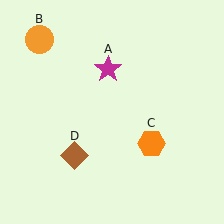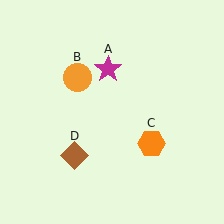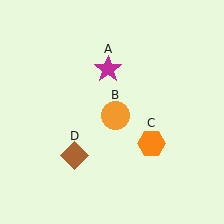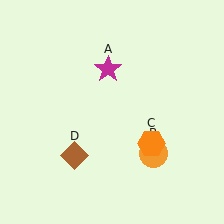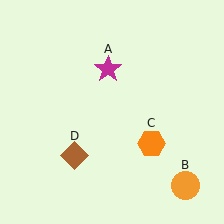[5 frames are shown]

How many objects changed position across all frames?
1 object changed position: orange circle (object B).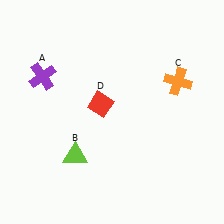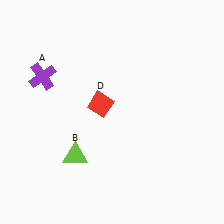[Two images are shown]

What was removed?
The orange cross (C) was removed in Image 2.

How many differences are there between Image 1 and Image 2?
There is 1 difference between the two images.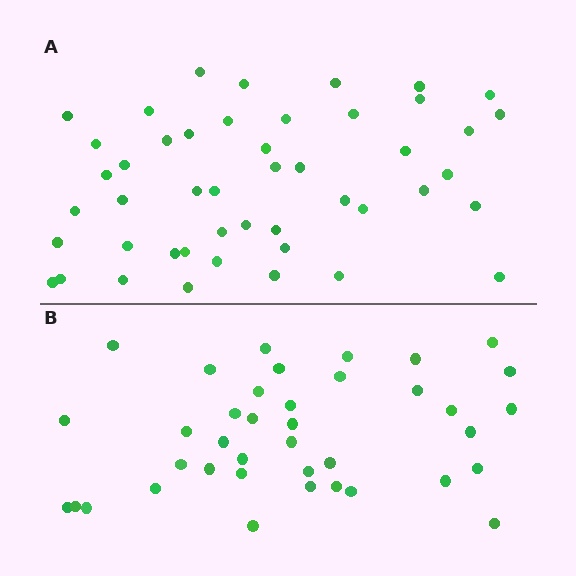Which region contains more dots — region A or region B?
Region A (the top region) has more dots.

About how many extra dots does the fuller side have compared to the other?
Region A has roughly 8 or so more dots than region B.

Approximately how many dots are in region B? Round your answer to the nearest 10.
About 40 dots. (The exact count is 39, which rounds to 40.)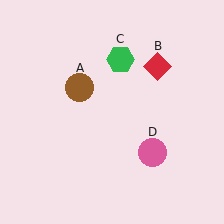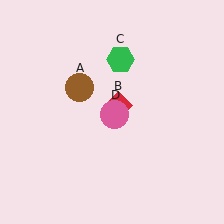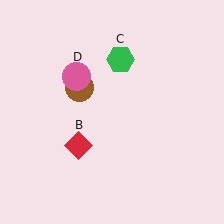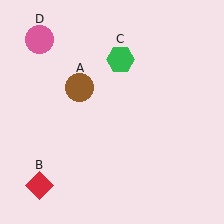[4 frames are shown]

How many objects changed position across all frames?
2 objects changed position: red diamond (object B), pink circle (object D).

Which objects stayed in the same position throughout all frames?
Brown circle (object A) and green hexagon (object C) remained stationary.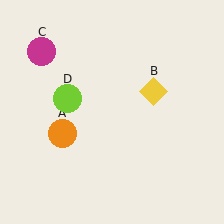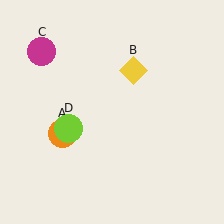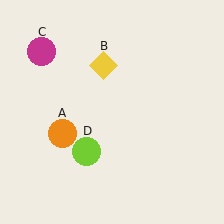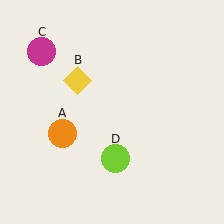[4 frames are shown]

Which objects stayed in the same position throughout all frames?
Orange circle (object A) and magenta circle (object C) remained stationary.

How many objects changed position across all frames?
2 objects changed position: yellow diamond (object B), lime circle (object D).